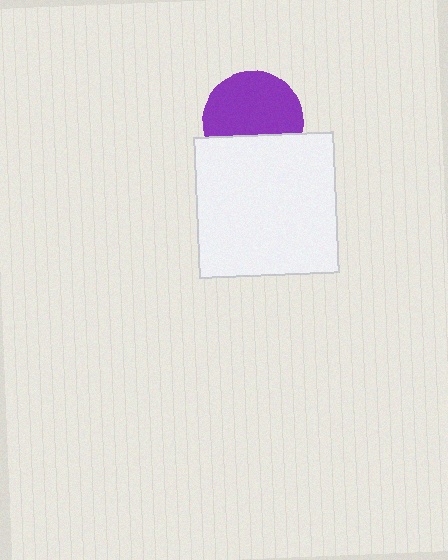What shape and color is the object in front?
The object in front is a white square.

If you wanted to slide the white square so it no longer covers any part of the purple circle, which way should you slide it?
Slide it down — that is the most direct way to separate the two shapes.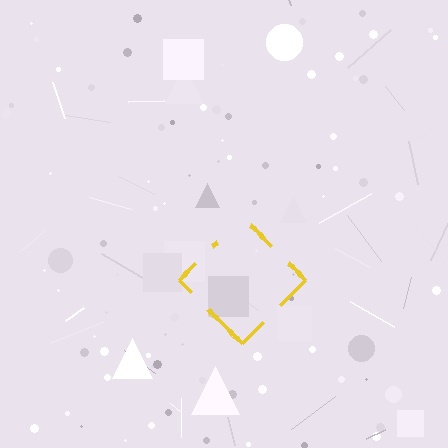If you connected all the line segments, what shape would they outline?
They would outline a diamond.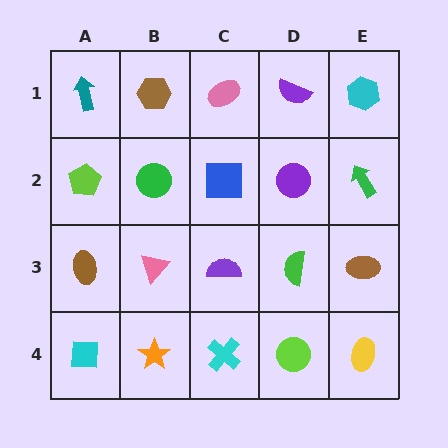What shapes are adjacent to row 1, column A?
A lime pentagon (row 2, column A), a brown hexagon (row 1, column B).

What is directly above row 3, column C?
A blue square.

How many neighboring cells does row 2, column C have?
4.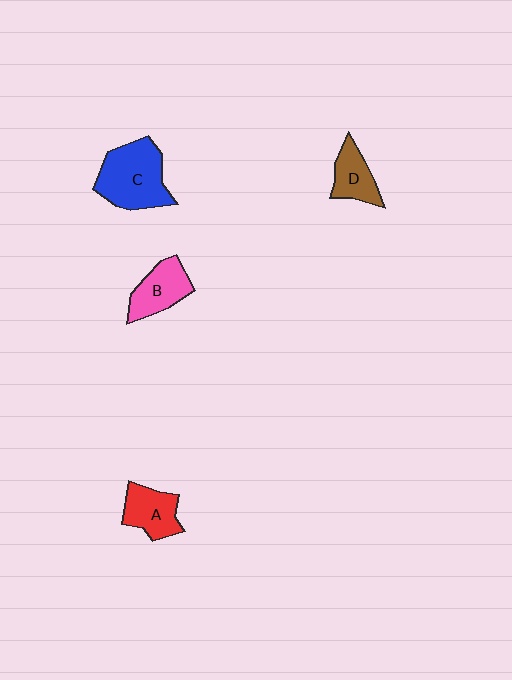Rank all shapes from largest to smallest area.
From largest to smallest: C (blue), B (pink), A (red), D (brown).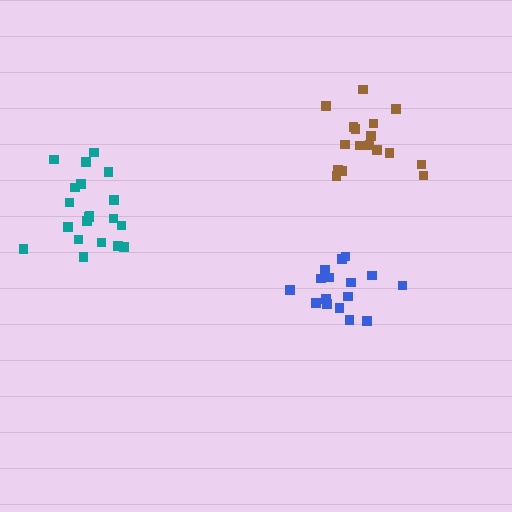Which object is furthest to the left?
The teal cluster is leftmost.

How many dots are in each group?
Group 1: 16 dots, Group 2: 17 dots, Group 3: 20 dots (53 total).